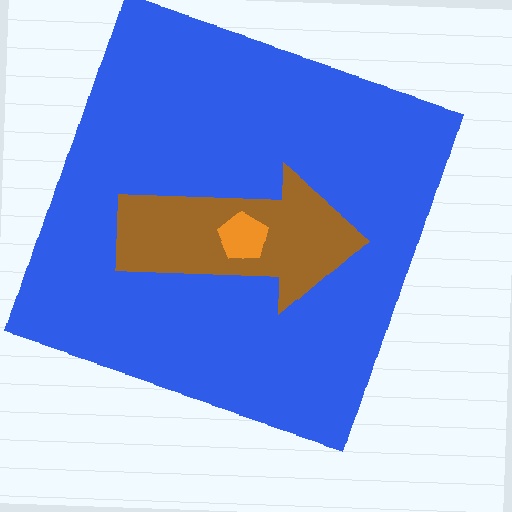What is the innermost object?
The orange pentagon.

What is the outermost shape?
The blue square.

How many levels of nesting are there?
3.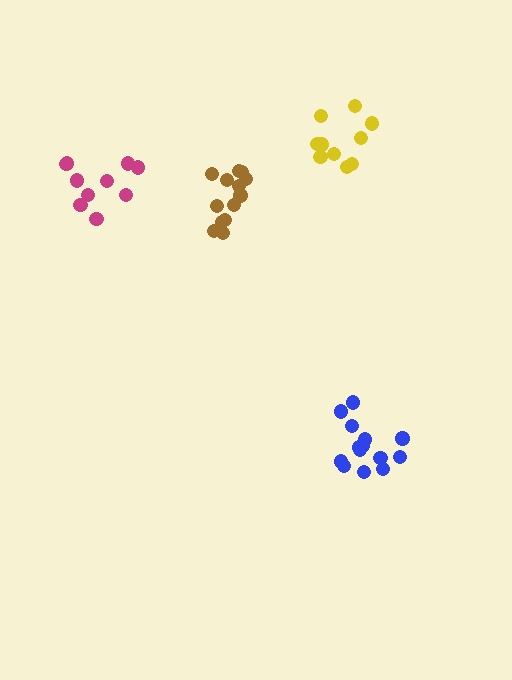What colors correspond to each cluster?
The clusters are colored: blue, magenta, yellow, brown.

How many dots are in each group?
Group 1: 14 dots, Group 2: 10 dots, Group 3: 10 dots, Group 4: 13 dots (47 total).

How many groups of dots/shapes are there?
There are 4 groups.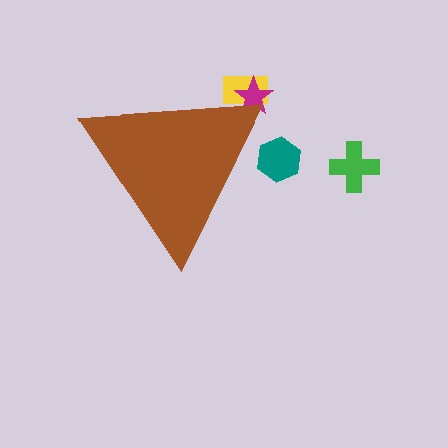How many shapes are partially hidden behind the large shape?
3 shapes are partially hidden.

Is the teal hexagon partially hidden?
Yes, the teal hexagon is partially hidden behind the brown triangle.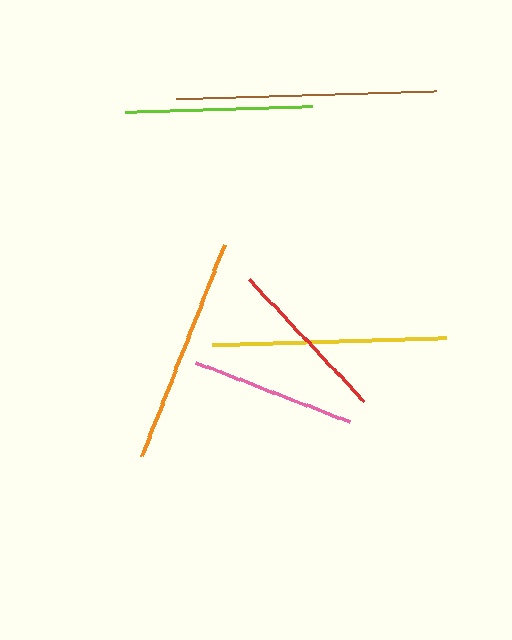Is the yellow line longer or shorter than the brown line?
The brown line is longer than the yellow line.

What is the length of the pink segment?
The pink segment is approximately 164 pixels long.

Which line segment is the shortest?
The pink line is the shortest at approximately 164 pixels.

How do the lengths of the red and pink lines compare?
The red and pink lines are approximately the same length.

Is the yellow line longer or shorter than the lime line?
The yellow line is longer than the lime line.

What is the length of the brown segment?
The brown segment is approximately 260 pixels long.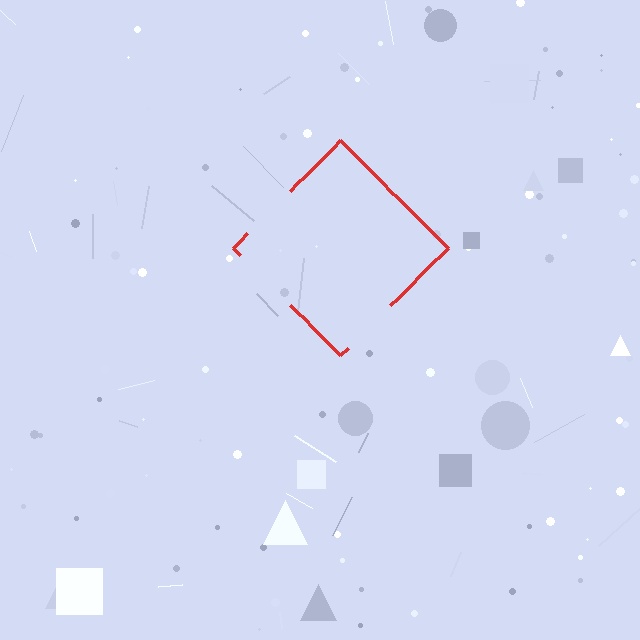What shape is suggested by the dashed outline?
The dashed outline suggests a diamond.